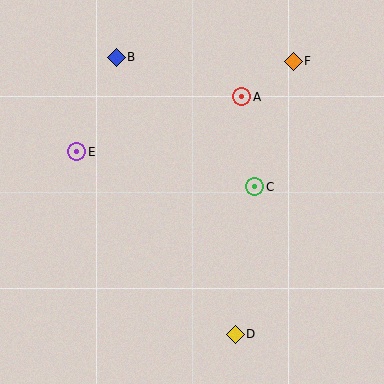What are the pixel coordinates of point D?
Point D is at (235, 334).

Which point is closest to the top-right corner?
Point F is closest to the top-right corner.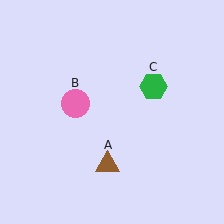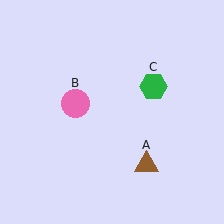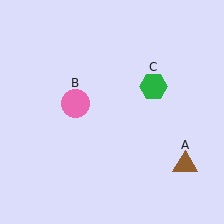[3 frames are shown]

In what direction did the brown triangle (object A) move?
The brown triangle (object A) moved right.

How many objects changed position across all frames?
1 object changed position: brown triangle (object A).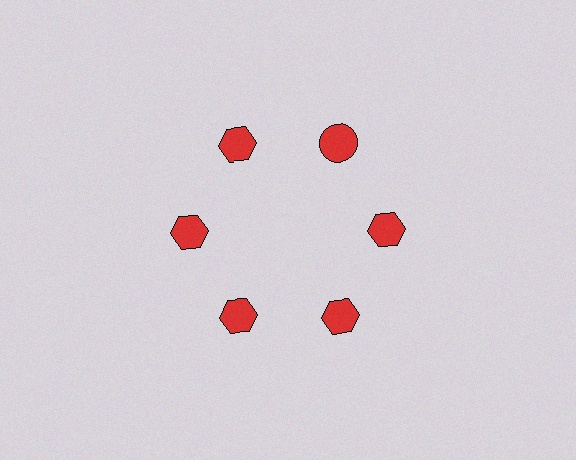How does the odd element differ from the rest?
It has a different shape: circle instead of hexagon.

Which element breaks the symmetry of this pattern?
The red circle at roughly the 1 o'clock position breaks the symmetry. All other shapes are red hexagons.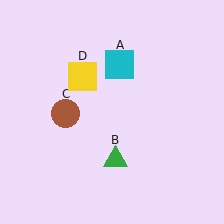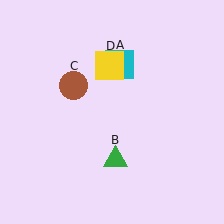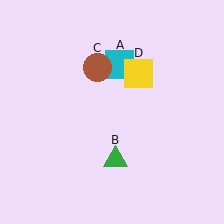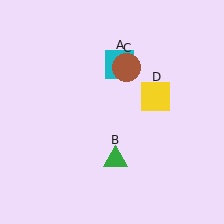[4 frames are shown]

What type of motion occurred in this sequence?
The brown circle (object C), yellow square (object D) rotated clockwise around the center of the scene.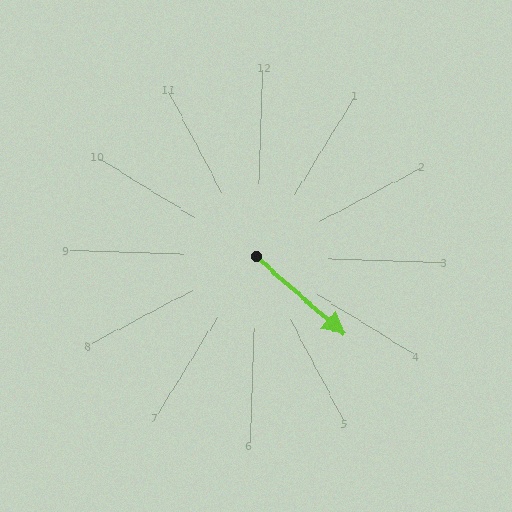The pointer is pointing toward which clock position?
Roughly 4 o'clock.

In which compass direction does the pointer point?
Southeast.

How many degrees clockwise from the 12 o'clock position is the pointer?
Approximately 130 degrees.